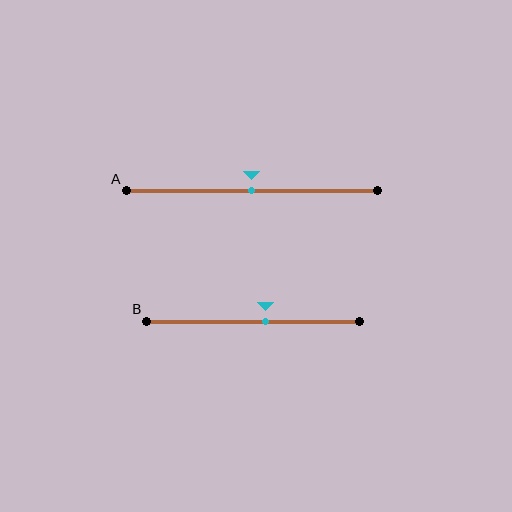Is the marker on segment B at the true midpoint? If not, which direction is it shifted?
No, the marker on segment B is shifted to the right by about 6% of the segment length.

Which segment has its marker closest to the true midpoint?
Segment A has its marker closest to the true midpoint.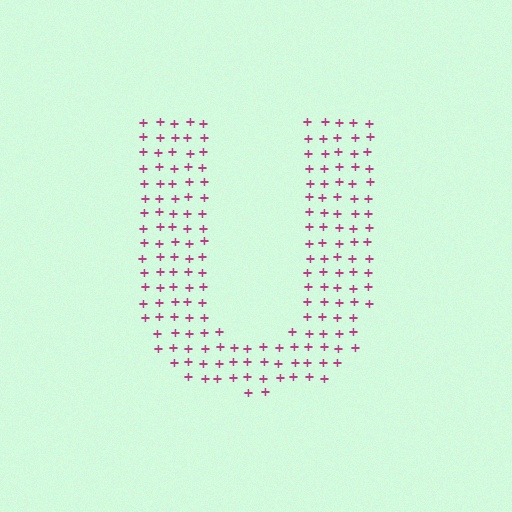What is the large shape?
The large shape is the letter U.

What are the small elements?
The small elements are plus signs.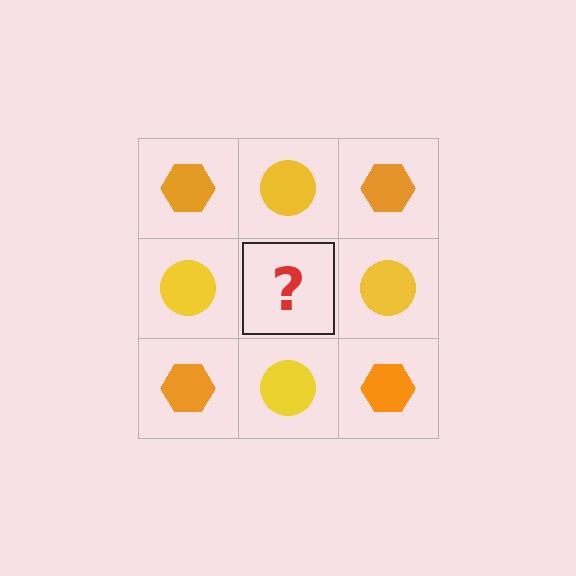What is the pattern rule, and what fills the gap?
The rule is that it alternates orange hexagon and yellow circle in a checkerboard pattern. The gap should be filled with an orange hexagon.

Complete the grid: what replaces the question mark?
The question mark should be replaced with an orange hexagon.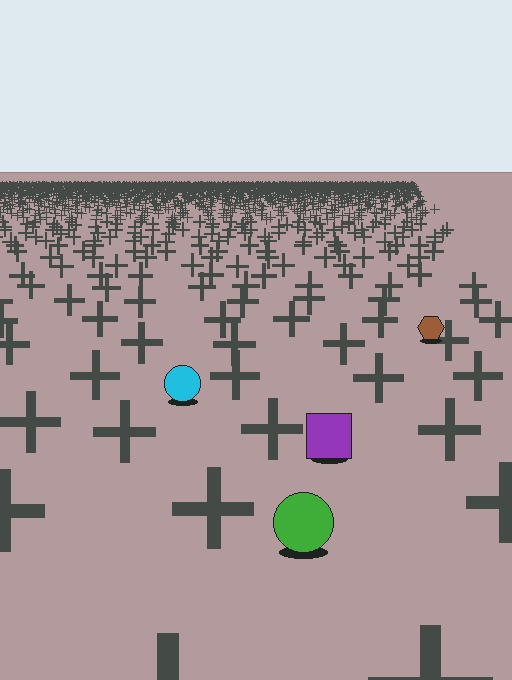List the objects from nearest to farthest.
From nearest to farthest: the green circle, the purple square, the cyan circle, the brown hexagon.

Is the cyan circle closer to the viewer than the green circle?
No. The green circle is closer — you can tell from the texture gradient: the ground texture is coarser near it.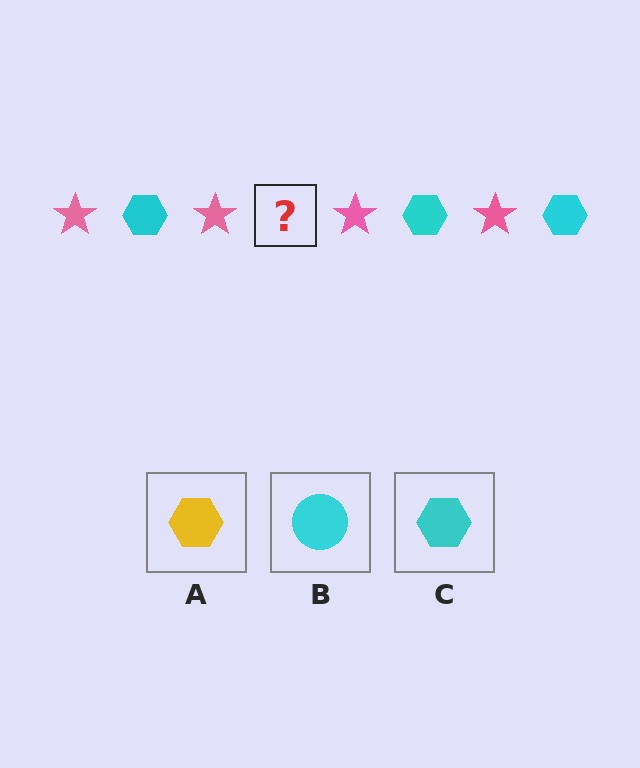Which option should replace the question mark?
Option C.